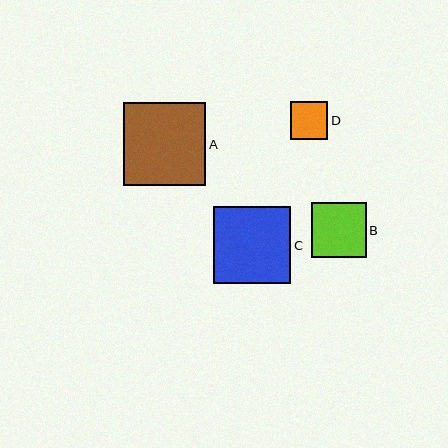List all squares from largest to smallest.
From largest to smallest: A, C, B, D.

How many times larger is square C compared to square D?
Square C is approximately 2.0 times the size of square D.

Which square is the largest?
Square A is the largest with a size of approximately 82 pixels.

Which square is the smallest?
Square D is the smallest with a size of approximately 38 pixels.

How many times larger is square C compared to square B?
Square C is approximately 1.4 times the size of square B.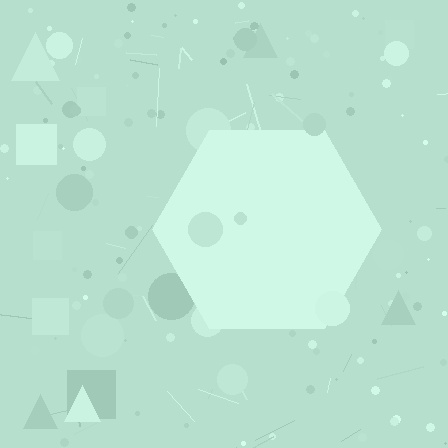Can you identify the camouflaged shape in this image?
The camouflaged shape is a hexagon.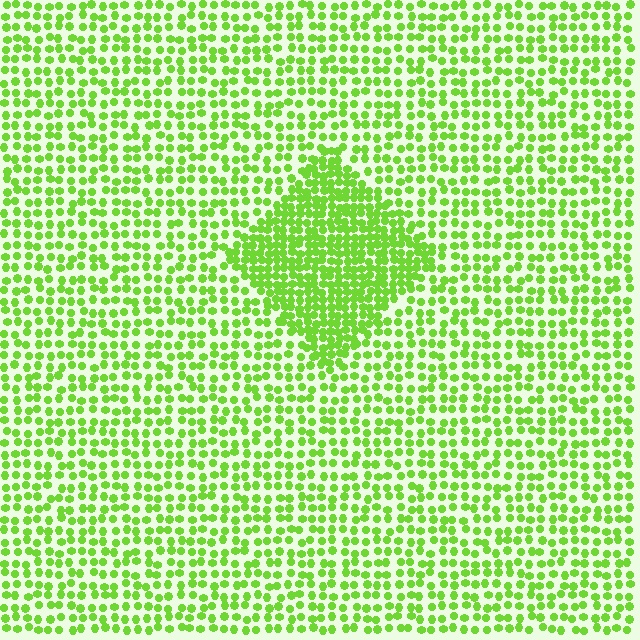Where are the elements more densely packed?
The elements are more densely packed inside the diamond boundary.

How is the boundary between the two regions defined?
The boundary is defined by a change in element density (approximately 2.0x ratio). All elements are the same color, size, and shape.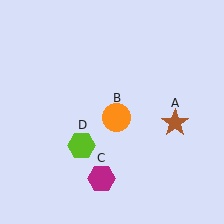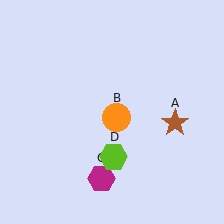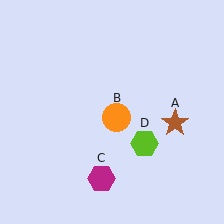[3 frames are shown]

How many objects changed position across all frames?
1 object changed position: lime hexagon (object D).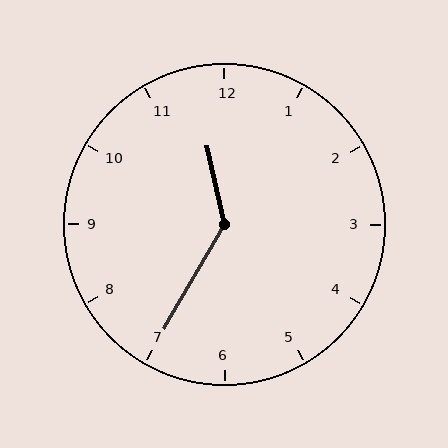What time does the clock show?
11:35.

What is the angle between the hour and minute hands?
Approximately 138 degrees.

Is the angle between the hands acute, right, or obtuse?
It is obtuse.